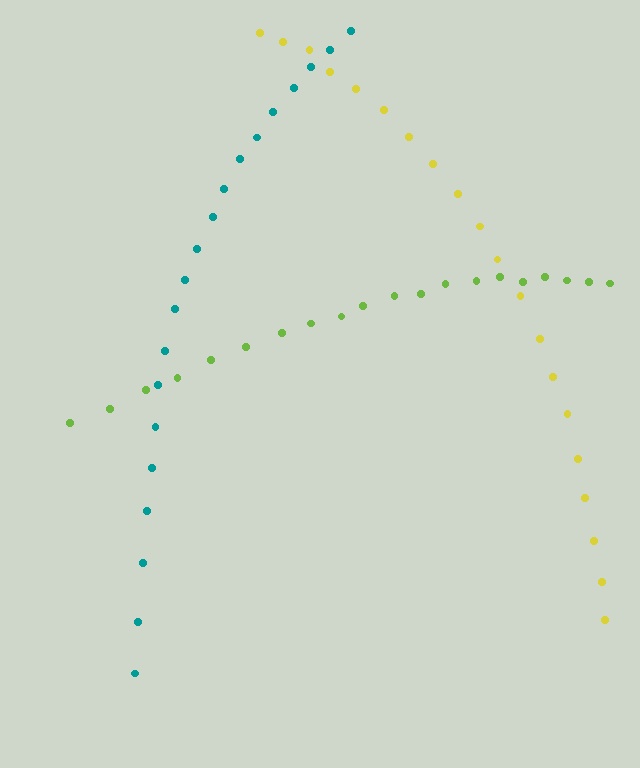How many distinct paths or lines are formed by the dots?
There are 3 distinct paths.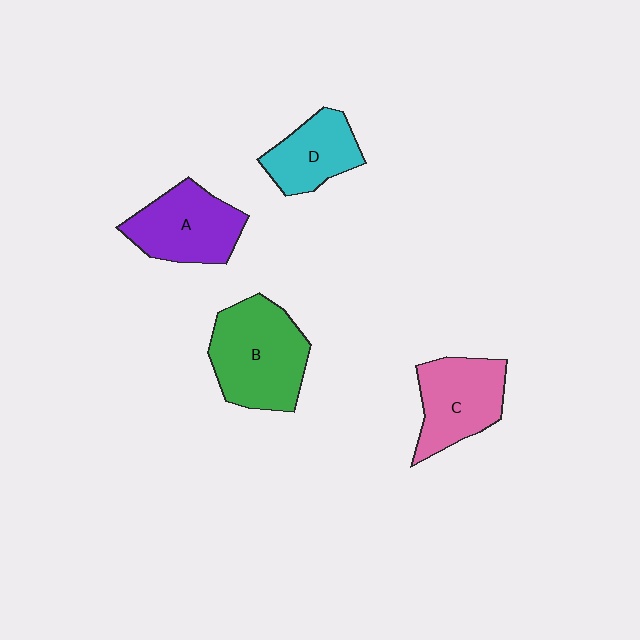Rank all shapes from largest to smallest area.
From largest to smallest: B (green), A (purple), C (pink), D (cyan).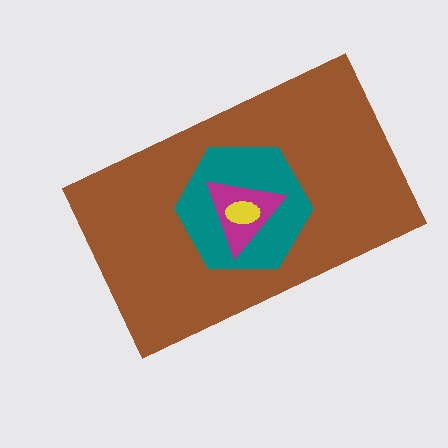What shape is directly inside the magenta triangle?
The yellow ellipse.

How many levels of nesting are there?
4.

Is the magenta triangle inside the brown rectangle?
Yes.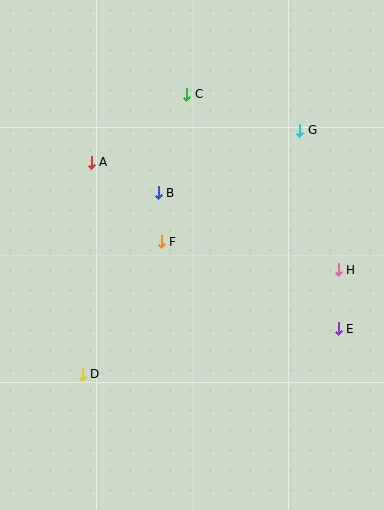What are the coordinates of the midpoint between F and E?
The midpoint between F and E is at (250, 285).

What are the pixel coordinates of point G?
Point G is at (300, 130).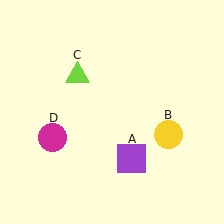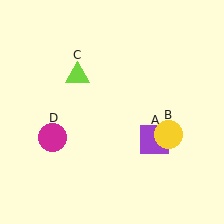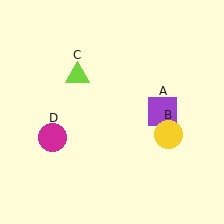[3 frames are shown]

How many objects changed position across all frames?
1 object changed position: purple square (object A).